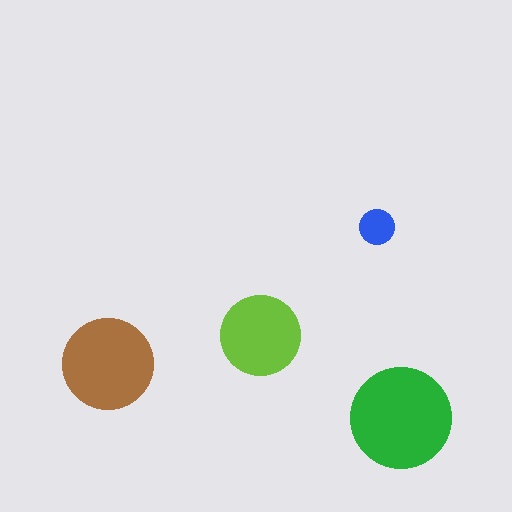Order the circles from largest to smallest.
the green one, the brown one, the lime one, the blue one.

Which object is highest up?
The blue circle is topmost.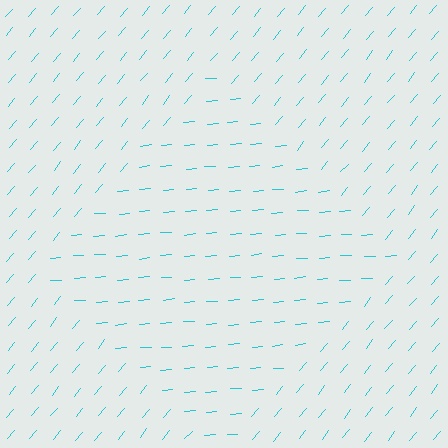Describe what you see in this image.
The image is filled with small cyan line segments. A diamond region in the image has lines oriented differently from the surrounding lines, creating a visible texture boundary.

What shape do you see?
I see a diamond.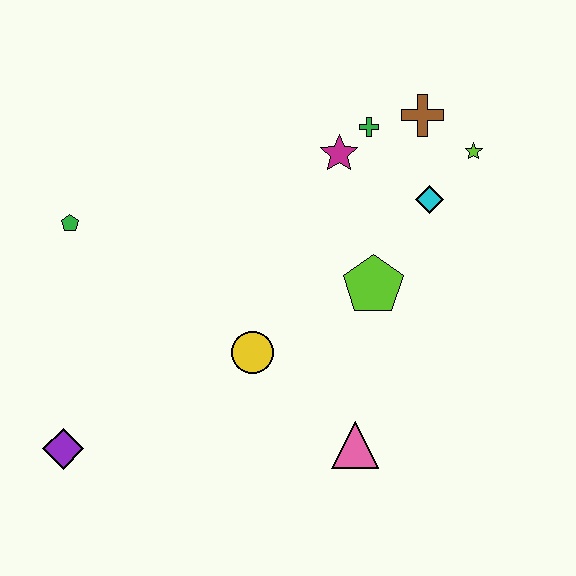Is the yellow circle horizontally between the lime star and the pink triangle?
No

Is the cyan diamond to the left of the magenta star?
No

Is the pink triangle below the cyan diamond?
Yes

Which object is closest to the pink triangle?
The yellow circle is closest to the pink triangle.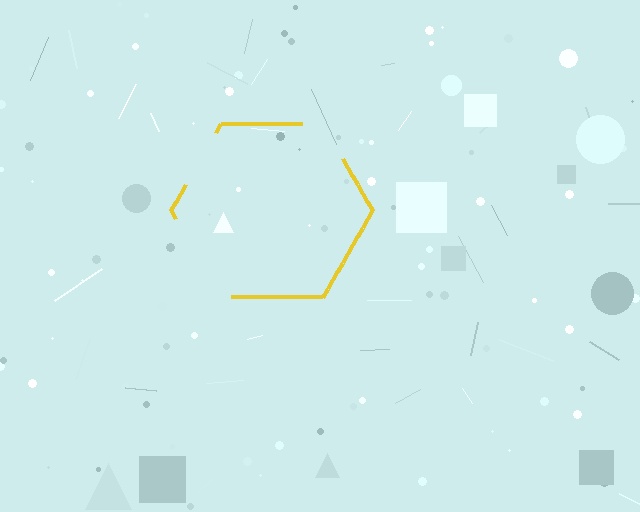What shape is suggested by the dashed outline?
The dashed outline suggests a hexagon.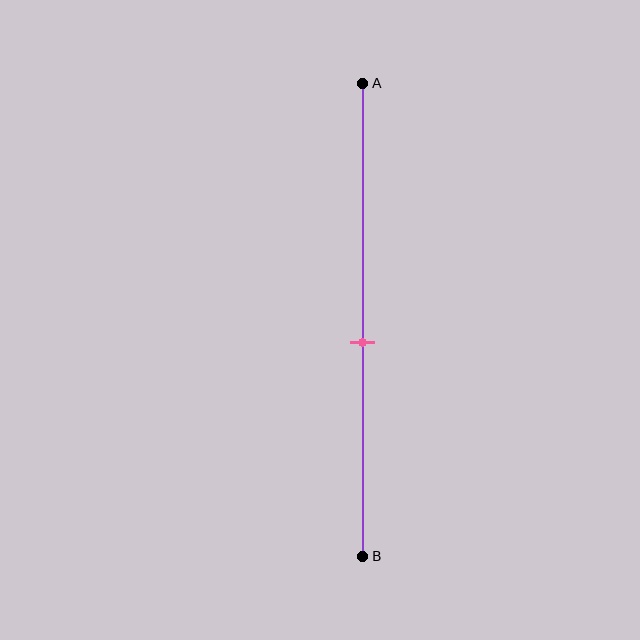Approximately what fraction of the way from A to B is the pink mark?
The pink mark is approximately 55% of the way from A to B.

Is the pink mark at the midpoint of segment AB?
No, the mark is at about 55% from A, not at the 50% midpoint.